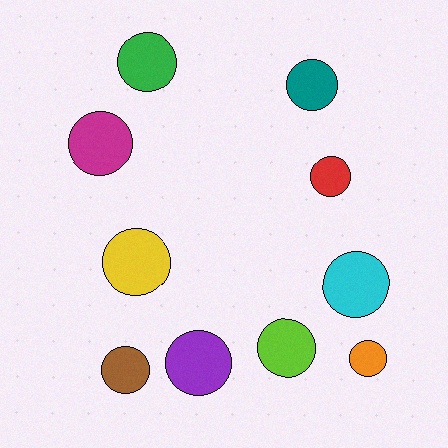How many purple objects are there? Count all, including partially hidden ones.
There is 1 purple object.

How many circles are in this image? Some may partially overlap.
There are 10 circles.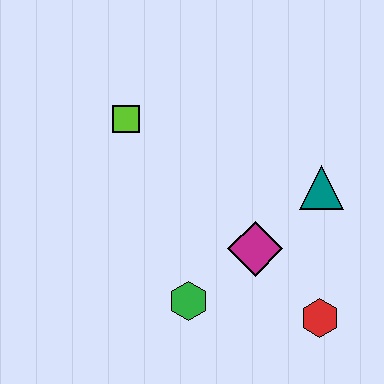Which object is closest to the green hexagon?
The magenta diamond is closest to the green hexagon.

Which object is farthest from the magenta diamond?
The lime square is farthest from the magenta diamond.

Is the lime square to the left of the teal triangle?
Yes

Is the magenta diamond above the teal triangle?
No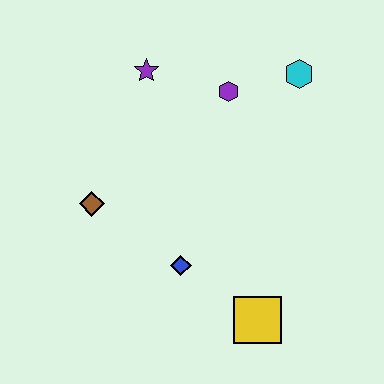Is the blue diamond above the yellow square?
Yes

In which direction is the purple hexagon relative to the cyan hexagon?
The purple hexagon is to the left of the cyan hexagon.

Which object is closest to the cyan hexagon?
The purple hexagon is closest to the cyan hexagon.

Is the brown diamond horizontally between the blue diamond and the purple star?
No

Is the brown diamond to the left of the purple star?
Yes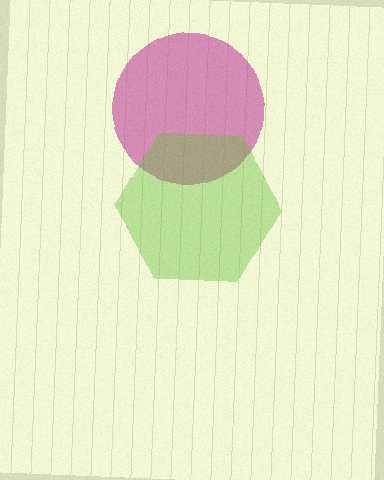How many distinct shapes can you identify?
There are 2 distinct shapes: a magenta circle, a lime hexagon.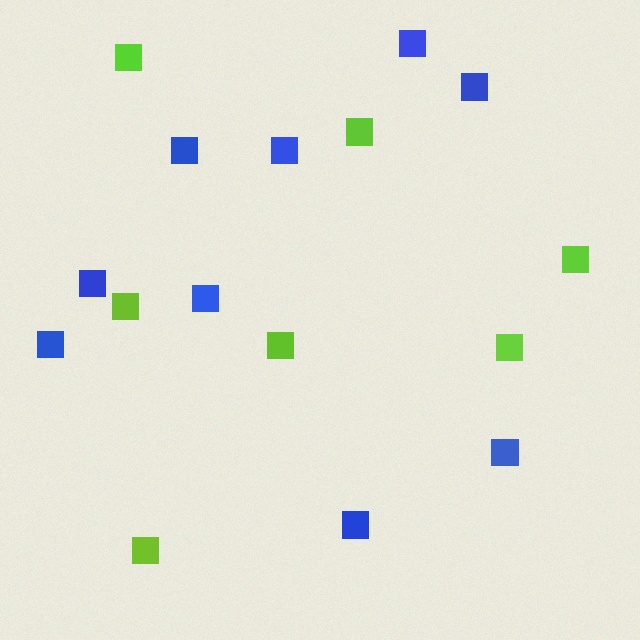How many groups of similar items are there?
There are 2 groups: one group of lime squares (7) and one group of blue squares (9).